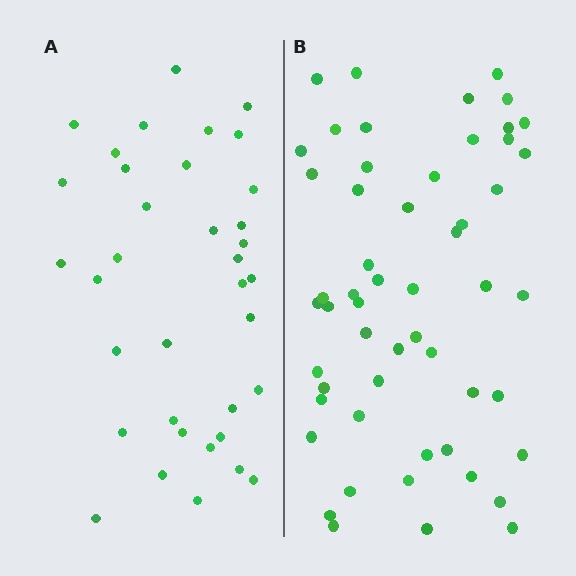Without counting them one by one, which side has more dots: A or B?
Region B (the right region) has more dots.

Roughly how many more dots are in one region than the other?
Region B has approximately 20 more dots than region A.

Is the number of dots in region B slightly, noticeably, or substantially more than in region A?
Region B has substantially more. The ratio is roughly 1.5 to 1.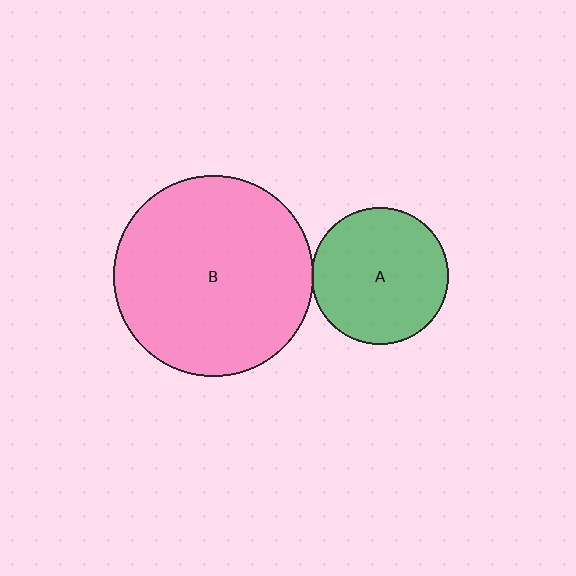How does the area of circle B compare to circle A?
Approximately 2.1 times.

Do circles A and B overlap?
Yes.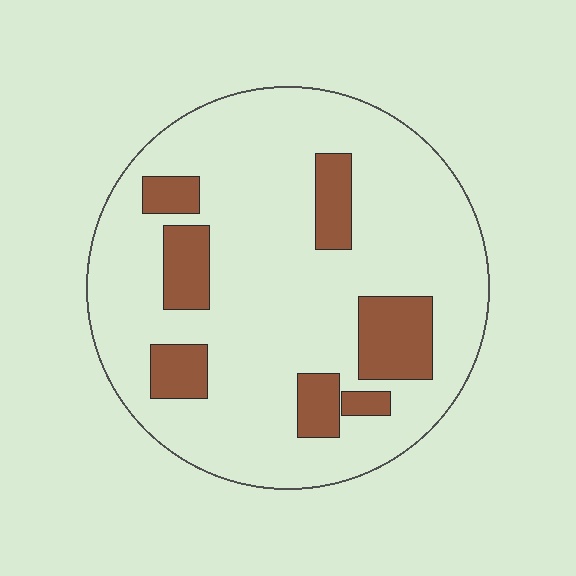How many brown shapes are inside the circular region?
7.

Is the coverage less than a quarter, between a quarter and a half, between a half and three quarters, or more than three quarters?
Less than a quarter.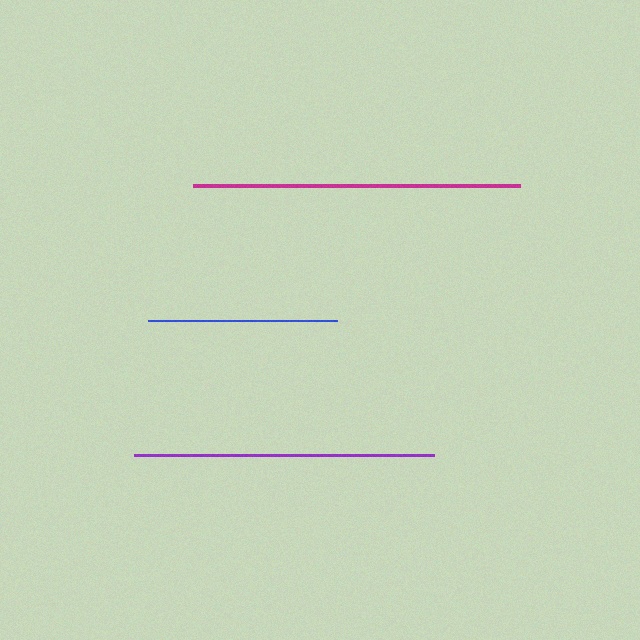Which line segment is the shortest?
The blue line is the shortest at approximately 189 pixels.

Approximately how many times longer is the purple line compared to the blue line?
The purple line is approximately 1.6 times the length of the blue line.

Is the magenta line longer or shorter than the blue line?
The magenta line is longer than the blue line.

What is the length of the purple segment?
The purple segment is approximately 300 pixels long.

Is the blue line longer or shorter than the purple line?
The purple line is longer than the blue line.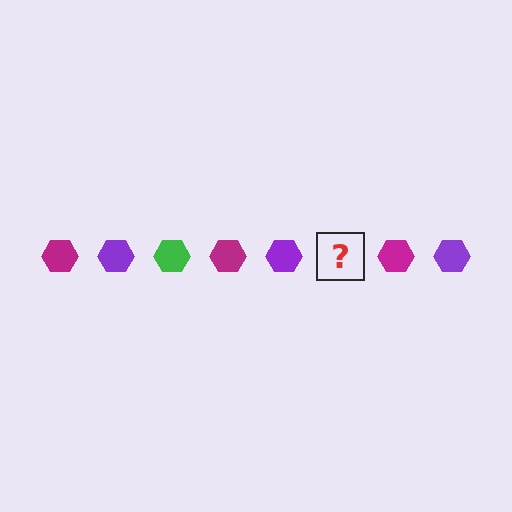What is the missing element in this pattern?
The missing element is a green hexagon.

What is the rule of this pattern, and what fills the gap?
The rule is that the pattern cycles through magenta, purple, green hexagons. The gap should be filled with a green hexagon.